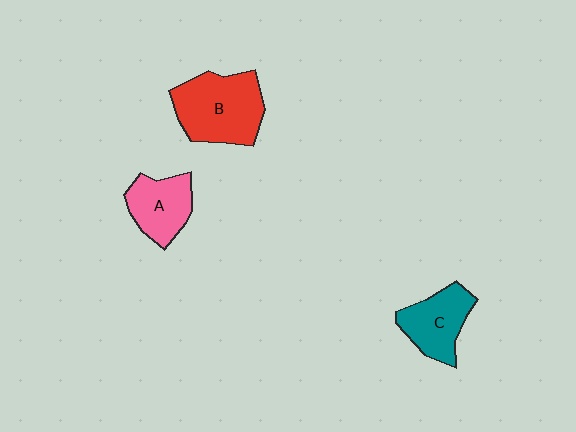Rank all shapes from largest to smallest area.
From largest to smallest: B (red), C (teal), A (pink).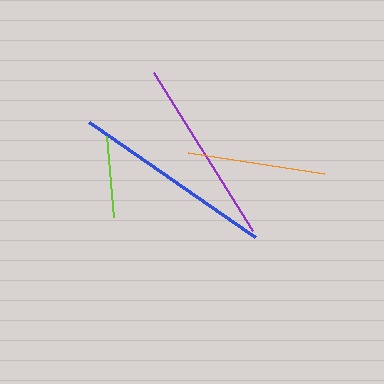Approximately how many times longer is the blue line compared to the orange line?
The blue line is approximately 1.5 times the length of the orange line.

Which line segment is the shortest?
The lime line is the shortest at approximately 81 pixels.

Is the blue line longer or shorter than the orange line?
The blue line is longer than the orange line.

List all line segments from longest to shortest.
From longest to shortest: blue, purple, orange, lime.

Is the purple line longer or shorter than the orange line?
The purple line is longer than the orange line.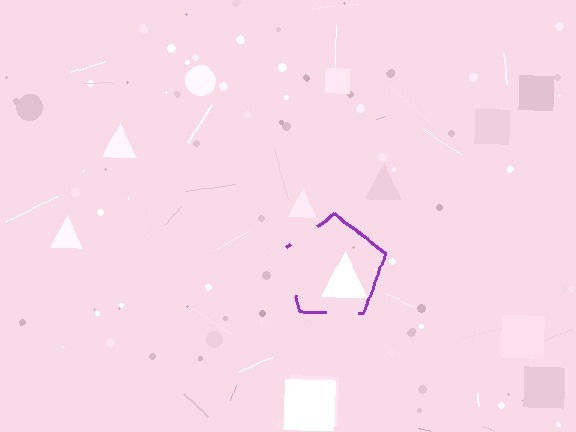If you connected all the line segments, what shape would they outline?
They would outline a pentagon.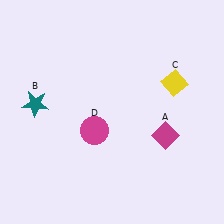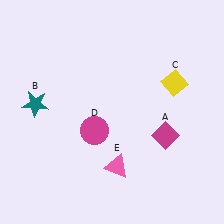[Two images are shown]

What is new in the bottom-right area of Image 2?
A pink triangle (E) was added in the bottom-right area of Image 2.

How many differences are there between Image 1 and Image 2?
There is 1 difference between the two images.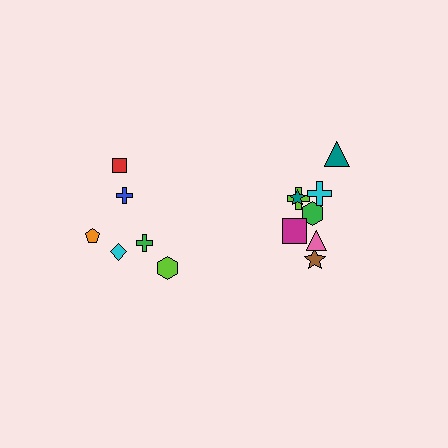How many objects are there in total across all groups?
There are 14 objects.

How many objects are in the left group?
There are 6 objects.